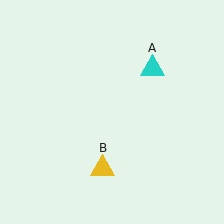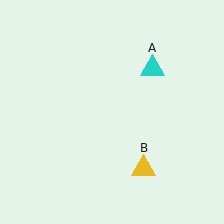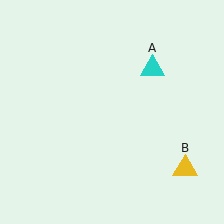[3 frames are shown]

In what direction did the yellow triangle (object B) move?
The yellow triangle (object B) moved right.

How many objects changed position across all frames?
1 object changed position: yellow triangle (object B).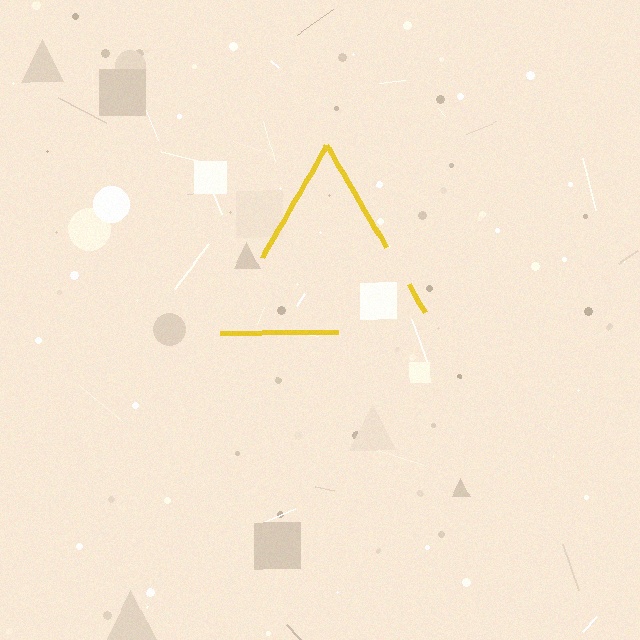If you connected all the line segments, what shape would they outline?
They would outline a triangle.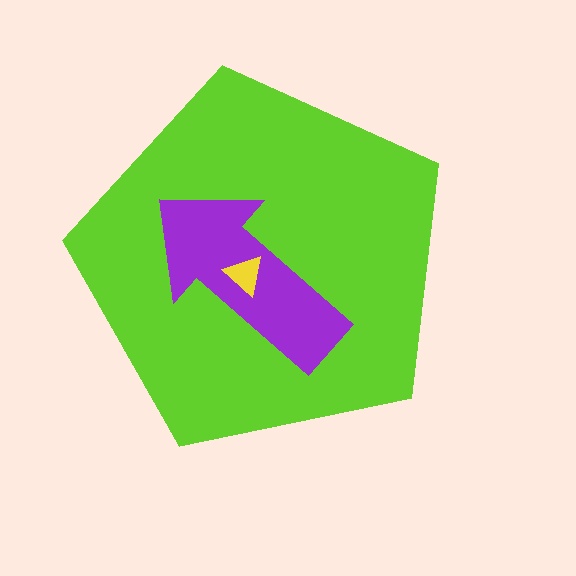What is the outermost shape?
The lime pentagon.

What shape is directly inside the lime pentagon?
The purple arrow.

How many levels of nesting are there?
3.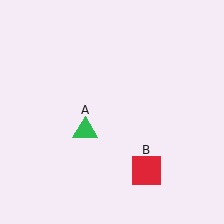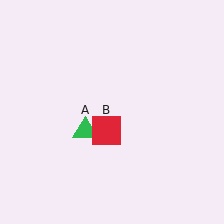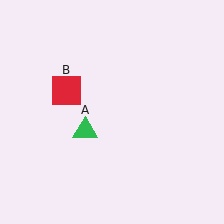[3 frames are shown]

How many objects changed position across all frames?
1 object changed position: red square (object B).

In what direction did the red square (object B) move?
The red square (object B) moved up and to the left.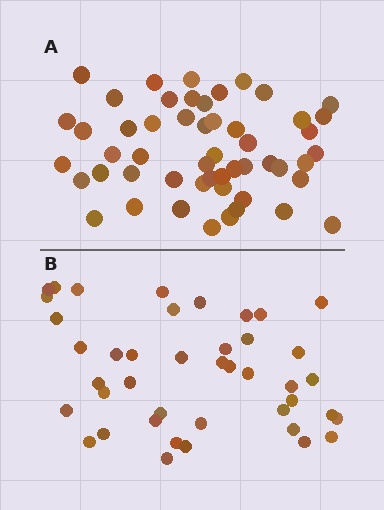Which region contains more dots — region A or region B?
Region A (the top region) has more dots.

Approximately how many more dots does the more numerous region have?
Region A has roughly 10 or so more dots than region B.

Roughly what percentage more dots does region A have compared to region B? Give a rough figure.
About 25% more.